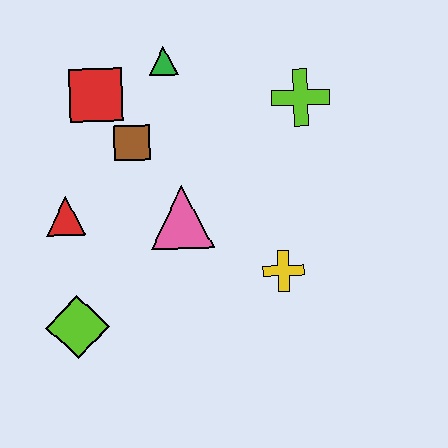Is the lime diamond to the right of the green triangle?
No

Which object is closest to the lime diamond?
The red triangle is closest to the lime diamond.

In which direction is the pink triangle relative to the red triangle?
The pink triangle is to the right of the red triangle.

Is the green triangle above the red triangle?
Yes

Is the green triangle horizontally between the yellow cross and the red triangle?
Yes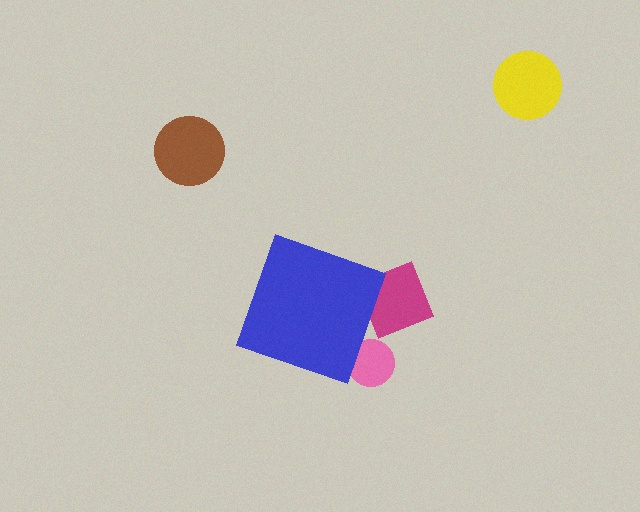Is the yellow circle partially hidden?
No, the yellow circle is fully visible.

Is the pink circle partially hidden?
Yes, the pink circle is partially hidden behind the blue diamond.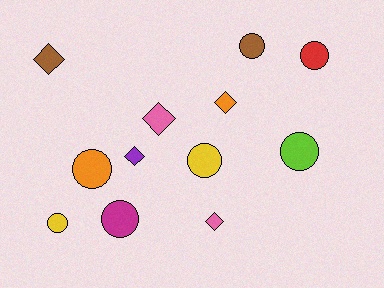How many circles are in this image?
There are 7 circles.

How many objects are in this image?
There are 12 objects.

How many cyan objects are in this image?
There are no cyan objects.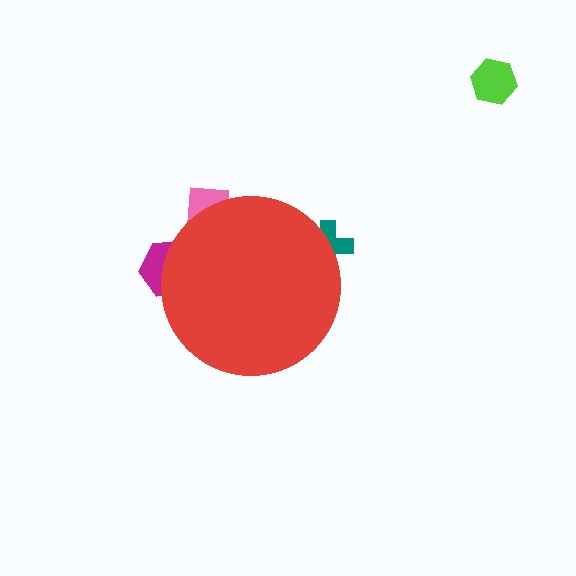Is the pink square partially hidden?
Yes, the pink square is partially hidden behind the red circle.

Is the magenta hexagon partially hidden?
Yes, the magenta hexagon is partially hidden behind the red circle.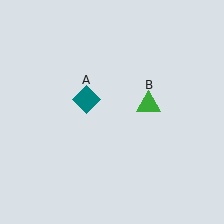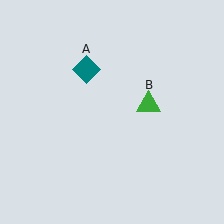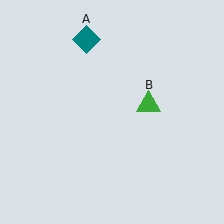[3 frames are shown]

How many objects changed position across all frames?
1 object changed position: teal diamond (object A).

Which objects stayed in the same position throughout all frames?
Green triangle (object B) remained stationary.